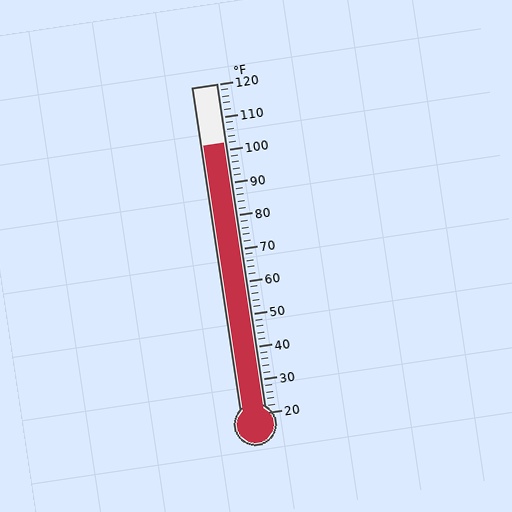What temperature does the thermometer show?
The thermometer shows approximately 102°F.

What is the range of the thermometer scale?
The thermometer scale ranges from 20°F to 120°F.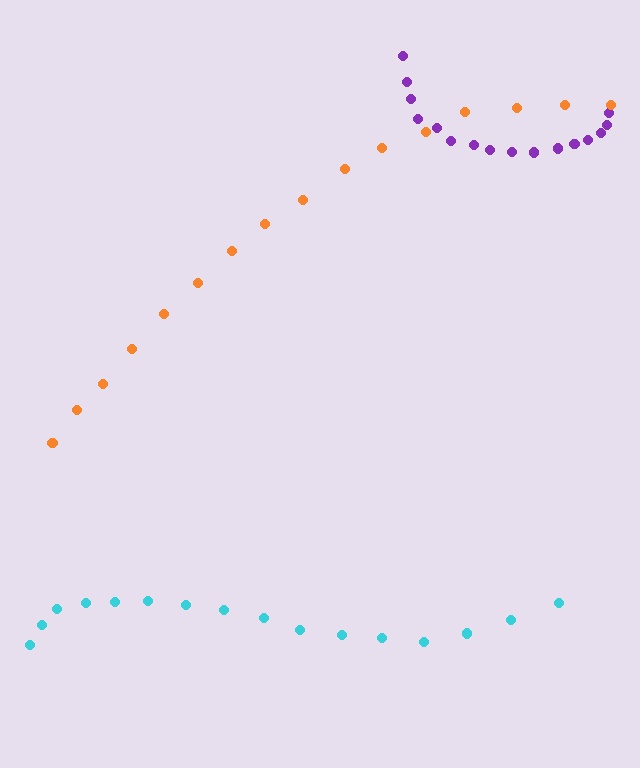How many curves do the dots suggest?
There are 3 distinct paths.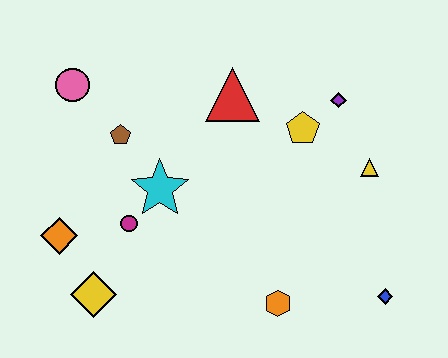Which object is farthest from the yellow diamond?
The purple diamond is farthest from the yellow diamond.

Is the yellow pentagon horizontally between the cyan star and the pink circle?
No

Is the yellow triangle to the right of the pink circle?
Yes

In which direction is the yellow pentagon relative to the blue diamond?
The yellow pentagon is above the blue diamond.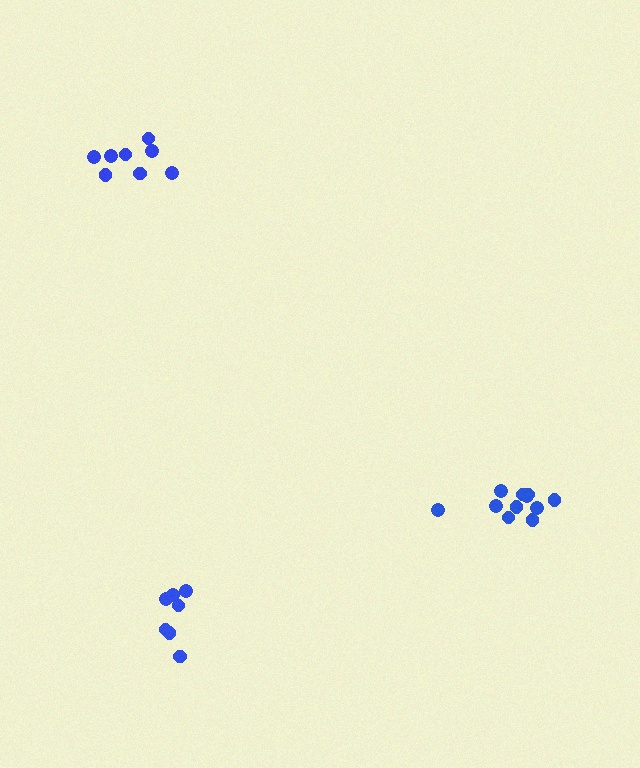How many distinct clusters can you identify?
There are 3 distinct clusters.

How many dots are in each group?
Group 1: 7 dots, Group 2: 11 dots, Group 3: 8 dots (26 total).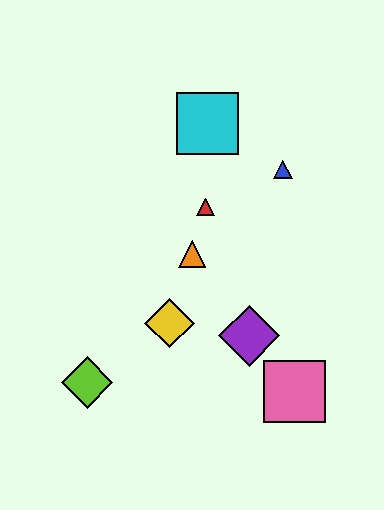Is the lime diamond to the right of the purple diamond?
No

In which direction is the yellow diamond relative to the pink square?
The yellow diamond is to the left of the pink square.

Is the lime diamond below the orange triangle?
Yes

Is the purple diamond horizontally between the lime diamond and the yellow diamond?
No